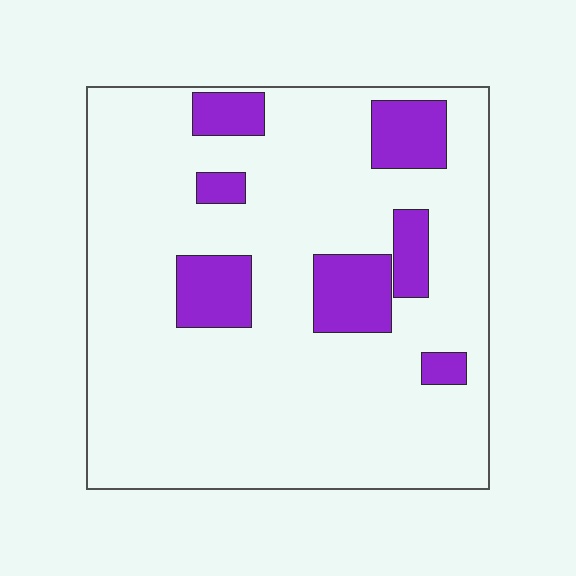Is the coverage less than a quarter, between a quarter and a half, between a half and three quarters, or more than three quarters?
Less than a quarter.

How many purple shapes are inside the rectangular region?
7.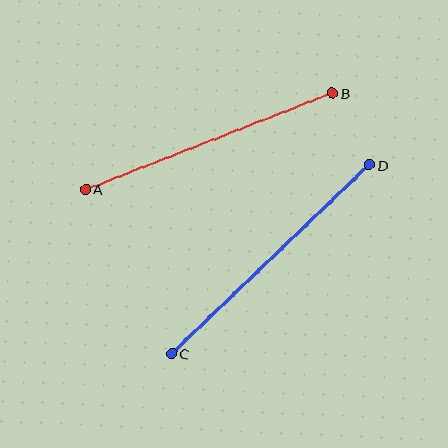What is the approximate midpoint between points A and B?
The midpoint is at approximately (209, 141) pixels.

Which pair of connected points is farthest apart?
Points C and D are farthest apart.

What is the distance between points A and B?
The distance is approximately 265 pixels.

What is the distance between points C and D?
The distance is approximately 274 pixels.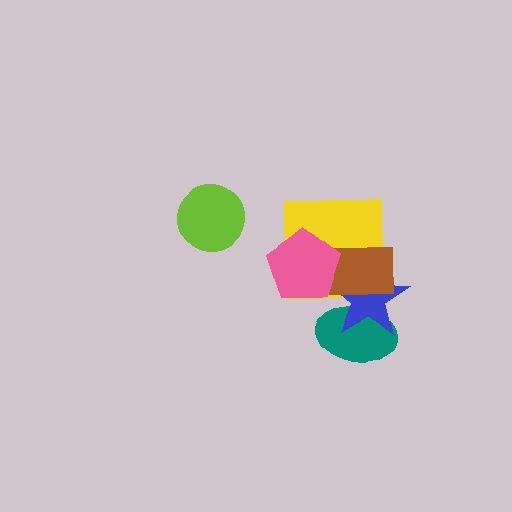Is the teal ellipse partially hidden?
Yes, it is partially covered by another shape.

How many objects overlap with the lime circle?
0 objects overlap with the lime circle.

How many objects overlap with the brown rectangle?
4 objects overlap with the brown rectangle.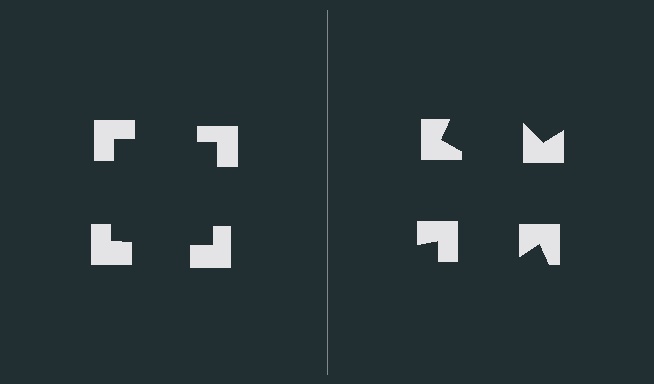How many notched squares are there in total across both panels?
8 — 4 on each side.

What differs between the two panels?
The notched squares are positioned identically on both sides; only the wedge orientations differ. On the left they align to a square; on the right they are misaligned.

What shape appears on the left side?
An illusory square.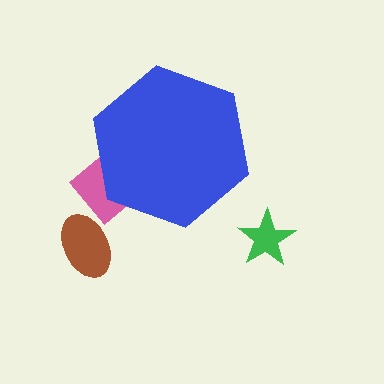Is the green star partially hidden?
No, the green star is fully visible.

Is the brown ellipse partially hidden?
No, the brown ellipse is fully visible.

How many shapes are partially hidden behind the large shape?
1 shape is partially hidden.